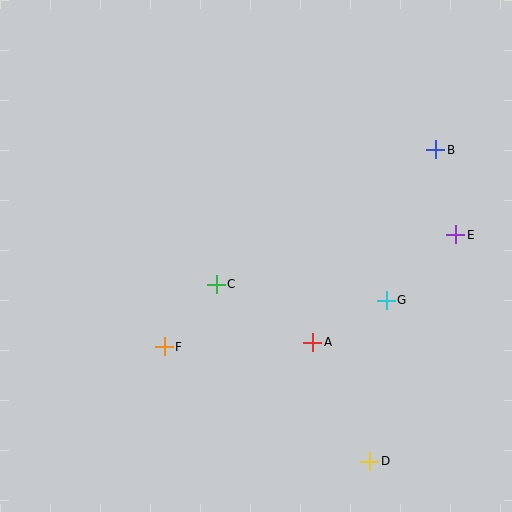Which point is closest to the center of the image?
Point C at (216, 284) is closest to the center.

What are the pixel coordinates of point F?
Point F is at (164, 347).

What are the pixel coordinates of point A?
Point A is at (313, 342).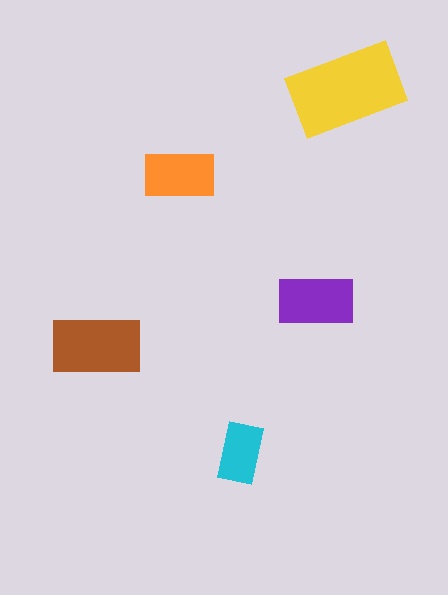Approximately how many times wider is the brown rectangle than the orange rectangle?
About 1.5 times wider.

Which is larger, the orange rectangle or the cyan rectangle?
The orange one.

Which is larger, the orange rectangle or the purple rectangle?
The purple one.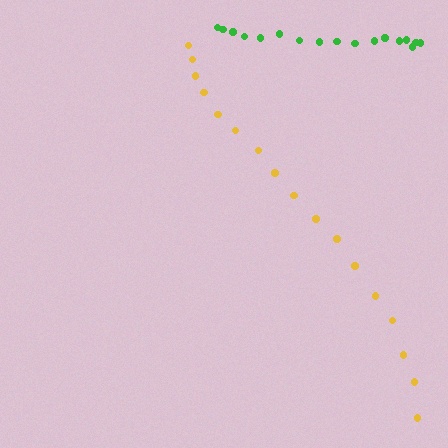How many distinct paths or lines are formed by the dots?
There are 2 distinct paths.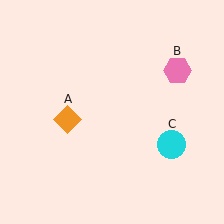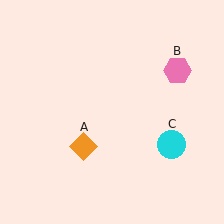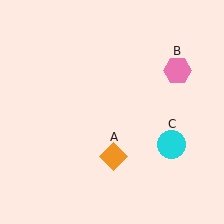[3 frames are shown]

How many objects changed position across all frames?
1 object changed position: orange diamond (object A).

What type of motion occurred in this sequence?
The orange diamond (object A) rotated counterclockwise around the center of the scene.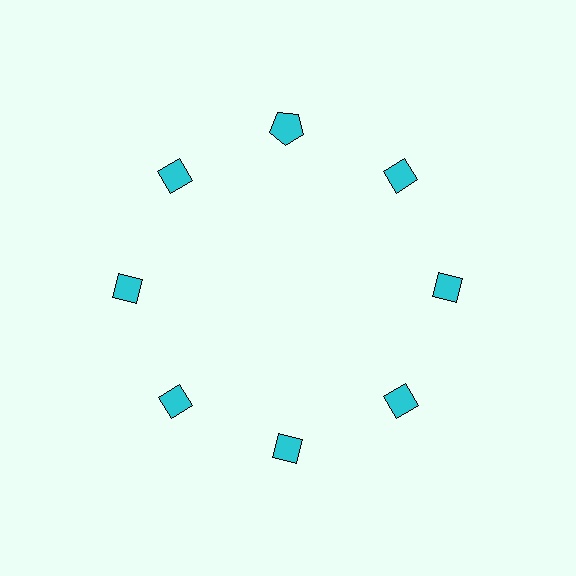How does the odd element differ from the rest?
It has a different shape: pentagon instead of diamond.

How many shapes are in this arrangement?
There are 8 shapes arranged in a ring pattern.